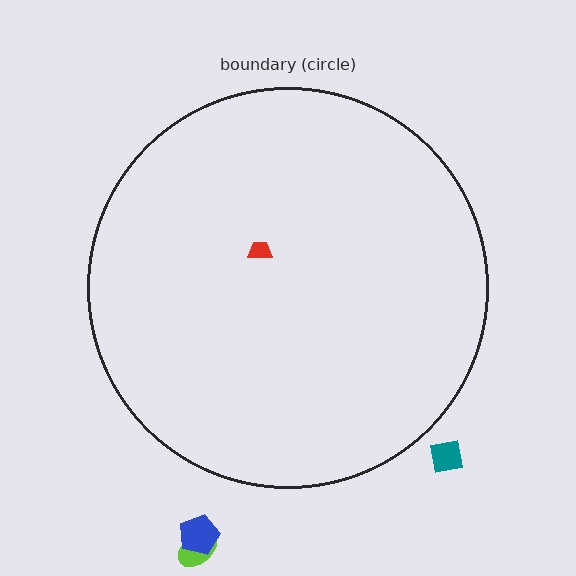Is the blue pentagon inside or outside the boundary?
Outside.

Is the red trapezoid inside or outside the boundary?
Inside.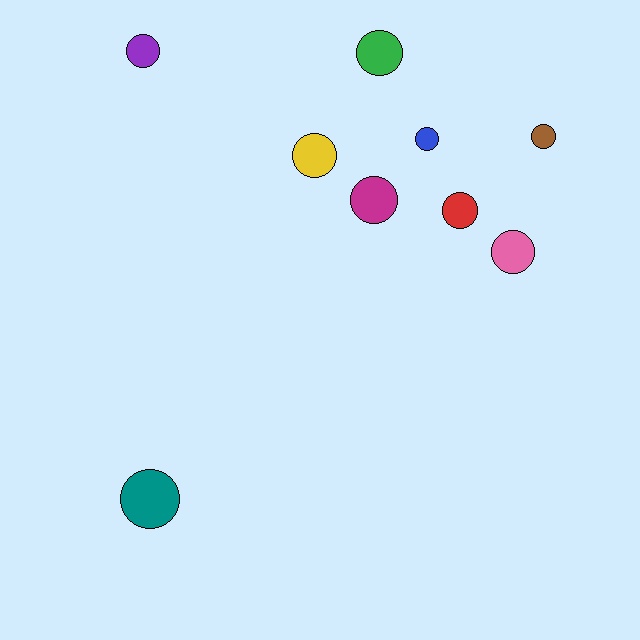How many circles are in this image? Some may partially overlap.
There are 9 circles.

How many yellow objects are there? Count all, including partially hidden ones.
There is 1 yellow object.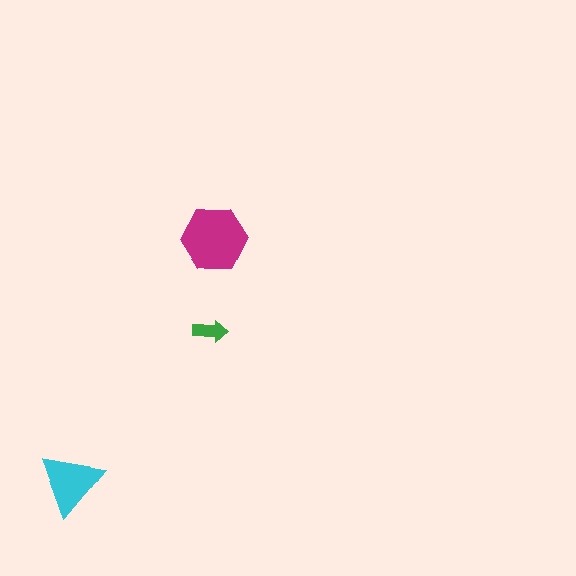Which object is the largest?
The magenta hexagon.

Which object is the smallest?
The green arrow.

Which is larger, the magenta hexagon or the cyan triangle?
The magenta hexagon.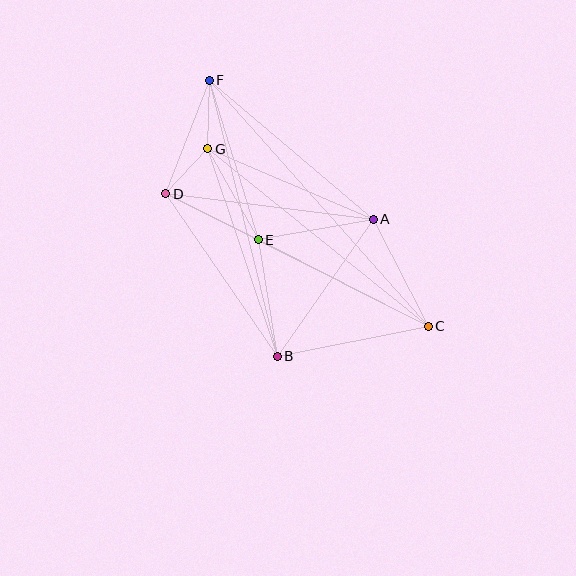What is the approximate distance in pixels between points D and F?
The distance between D and F is approximately 122 pixels.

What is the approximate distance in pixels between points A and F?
The distance between A and F is approximately 215 pixels.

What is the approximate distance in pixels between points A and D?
The distance between A and D is approximately 209 pixels.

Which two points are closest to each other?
Points D and G are closest to each other.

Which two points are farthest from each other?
Points C and F are farthest from each other.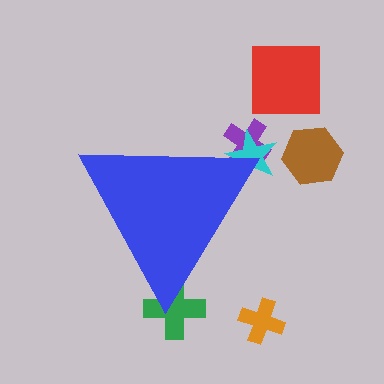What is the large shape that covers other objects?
A blue triangle.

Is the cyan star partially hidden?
Yes, the cyan star is partially hidden behind the blue triangle.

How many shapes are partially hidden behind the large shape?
3 shapes are partially hidden.